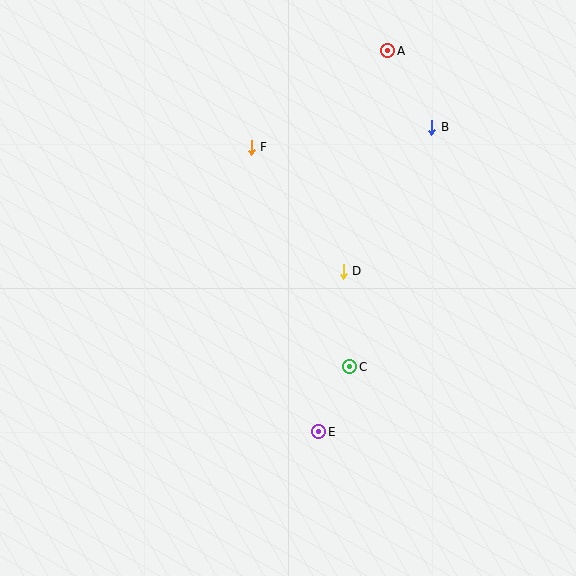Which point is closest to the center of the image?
Point D at (343, 271) is closest to the center.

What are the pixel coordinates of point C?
Point C is at (350, 367).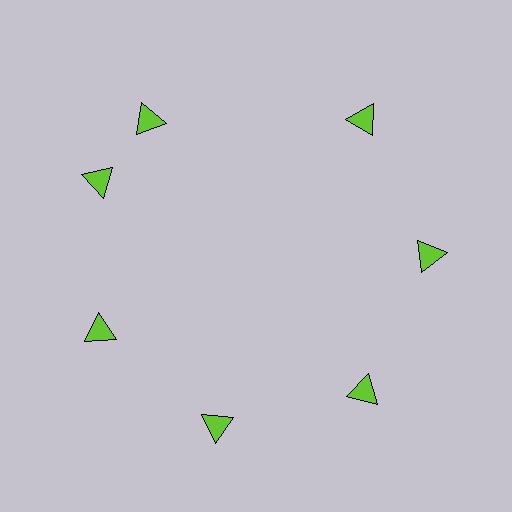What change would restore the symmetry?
The symmetry would be restored by rotating it back into even spacing with its neighbors so that all 7 triangles sit at equal angles and equal distance from the center.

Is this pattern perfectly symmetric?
No. The 7 lime triangles are arranged in a ring, but one element near the 12 o'clock position is rotated out of alignment along the ring, breaking the 7-fold rotational symmetry.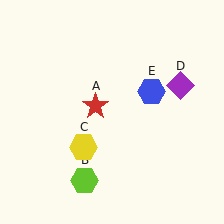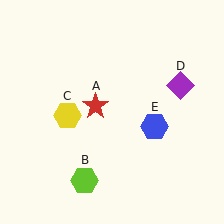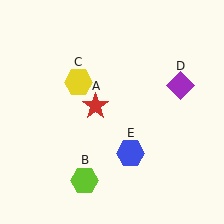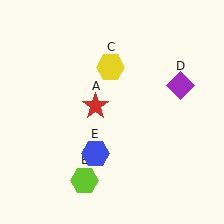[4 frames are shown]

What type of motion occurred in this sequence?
The yellow hexagon (object C), blue hexagon (object E) rotated clockwise around the center of the scene.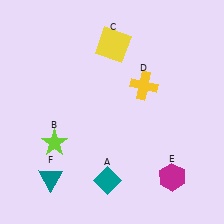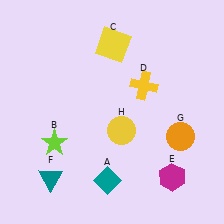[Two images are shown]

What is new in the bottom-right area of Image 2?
A yellow circle (H) was added in the bottom-right area of Image 2.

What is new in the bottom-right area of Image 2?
An orange circle (G) was added in the bottom-right area of Image 2.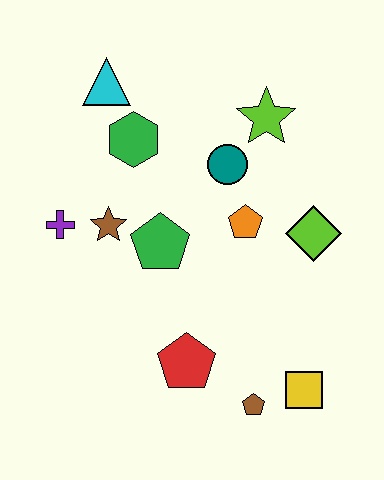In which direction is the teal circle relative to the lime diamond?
The teal circle is to the left of the lime diamond.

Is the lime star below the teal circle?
No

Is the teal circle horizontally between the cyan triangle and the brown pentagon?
Yes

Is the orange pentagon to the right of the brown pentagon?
No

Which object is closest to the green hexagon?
The cyan triangle is closest to the green hexagon.